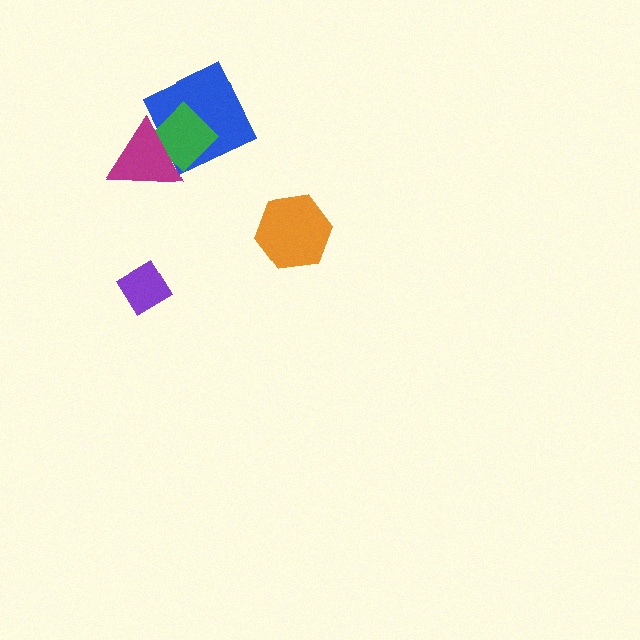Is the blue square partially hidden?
Yes, it is partially covered by another shape.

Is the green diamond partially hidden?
Yes, it is partially covered by another shape.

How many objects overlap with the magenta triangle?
2 objects overlap with the magenta triangle.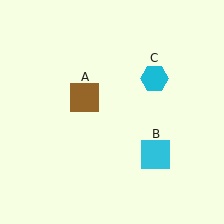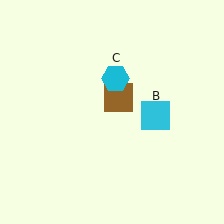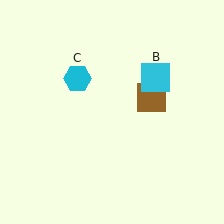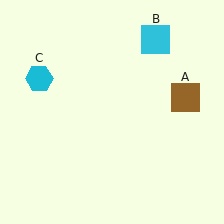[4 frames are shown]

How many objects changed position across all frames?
3 objects changed position: brown square (object A), cyan square (object B), cyan hexagon (object C).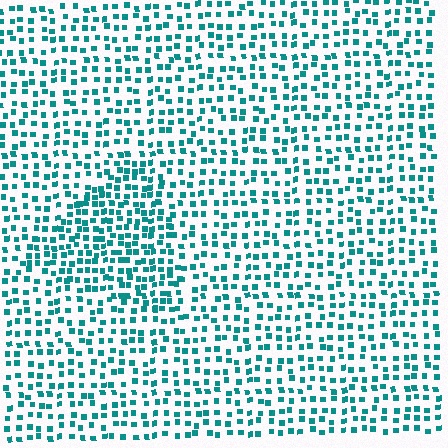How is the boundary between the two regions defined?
The boundary is defined by a change in element density (approximately 1.6x ratio). All elements are the same color, size, and shape.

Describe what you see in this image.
The image contains small teal elements arranged at two different densities. A triangle-shaped region is visible where the elements are more densely packed than the surrounding area.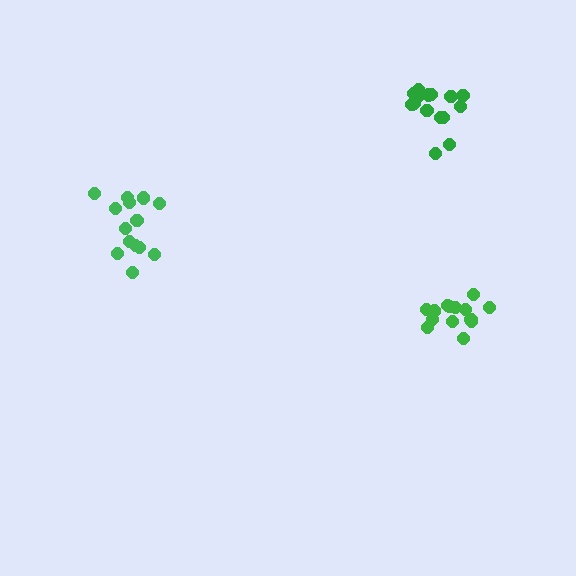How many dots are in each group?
Group 1: 14 dots, Group 2: 15 dots, Group 3: 14 dots (43 total).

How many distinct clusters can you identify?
There are 3 distinct clusters.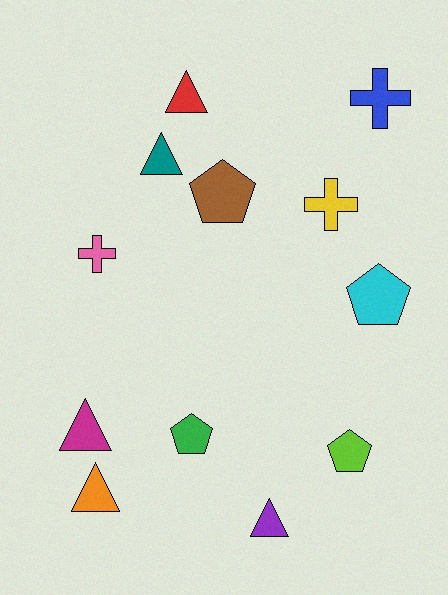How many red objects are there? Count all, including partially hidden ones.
There is 1 red object.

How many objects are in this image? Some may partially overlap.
There are 12 objects.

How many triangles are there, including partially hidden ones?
There are 5 triangles.